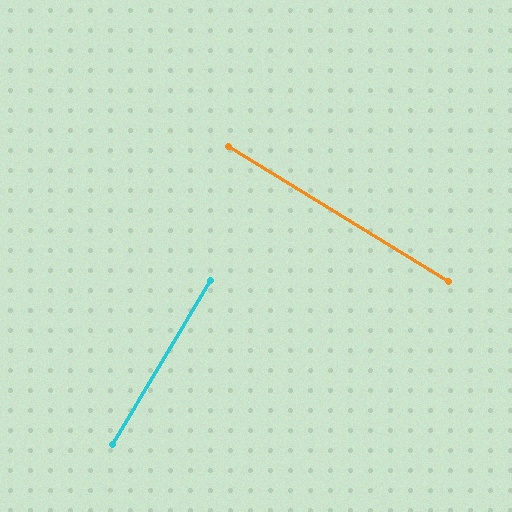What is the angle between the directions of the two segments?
Approximately 89 degrees.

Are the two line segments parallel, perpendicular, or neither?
Perpendicular — they meet at approximately 89°.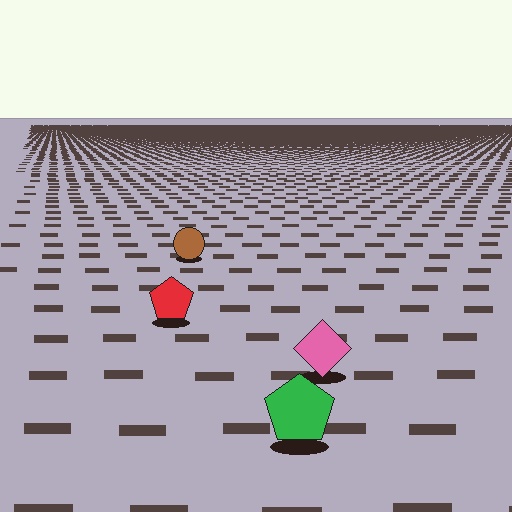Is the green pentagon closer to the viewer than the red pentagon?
Yes. The green pentagon is closer — you can tell from the texture gradient: the ground texture is coarser near it.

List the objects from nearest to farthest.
From nearest to farthest: the green pentagon, the pink diamond, the red pentagon, the brown circle.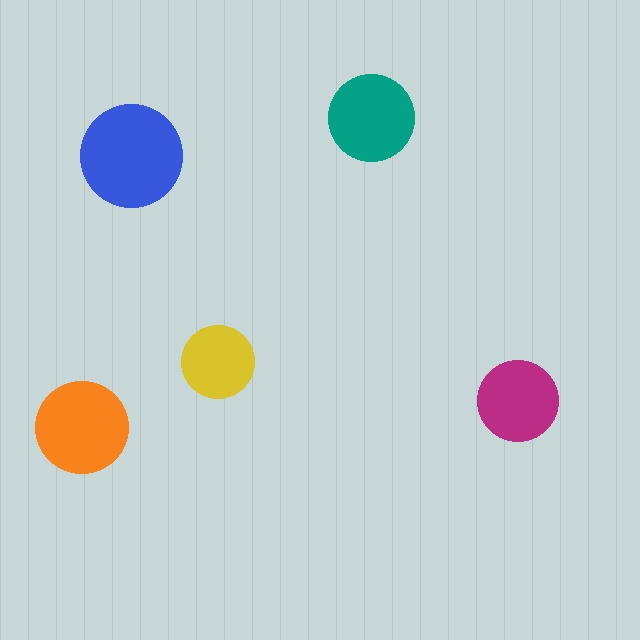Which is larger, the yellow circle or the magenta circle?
The magenta one.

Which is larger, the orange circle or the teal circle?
The orange one.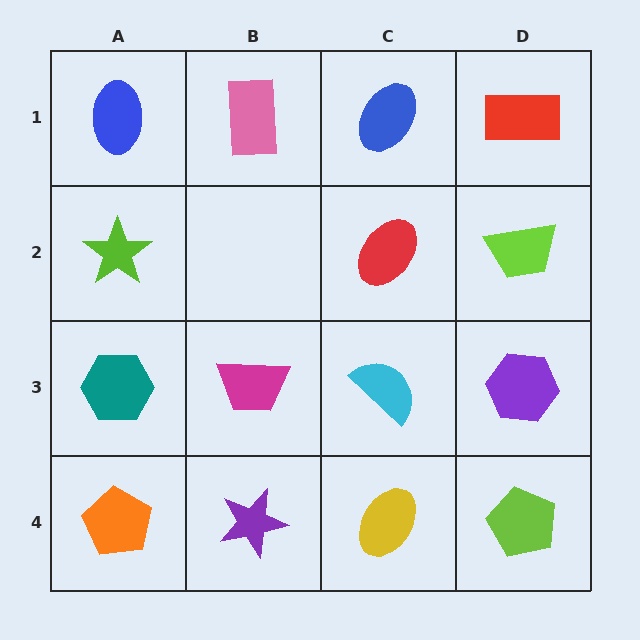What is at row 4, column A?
An orange pentagon.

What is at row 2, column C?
A red ellipse.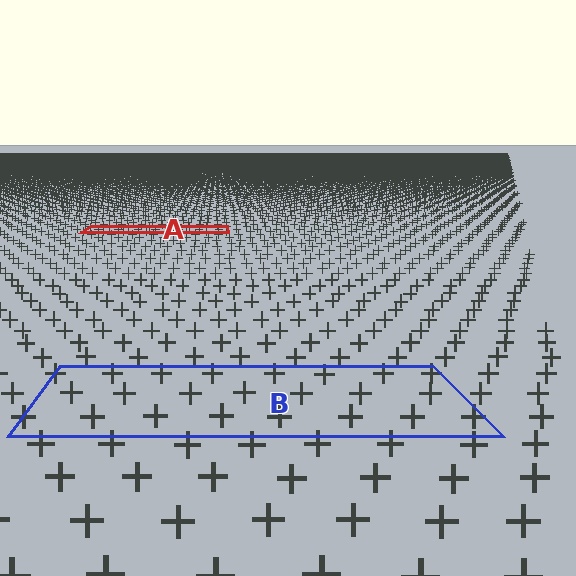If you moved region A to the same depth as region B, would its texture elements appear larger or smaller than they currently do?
They would appear larger. At a closer depth, the same texture elements are projected at a bigger on-screen size.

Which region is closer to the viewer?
Region B is closer. The texture elements there are larger and more spread out.